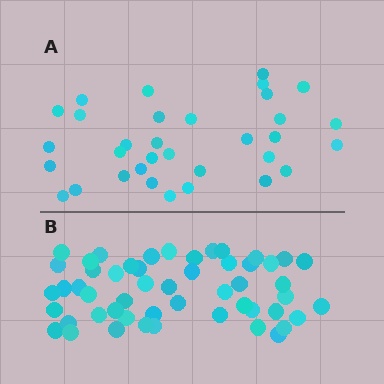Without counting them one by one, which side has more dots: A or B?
Region B (the bottom region) has more dots.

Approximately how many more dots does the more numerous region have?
Region B has approximately 20 more dots than region A.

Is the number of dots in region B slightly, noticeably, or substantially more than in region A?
Region B has substantially more. The ratio is roughly 1.6 to 1.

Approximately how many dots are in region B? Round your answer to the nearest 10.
About 50 dots. (The exact count is 52, which rounds to 50.)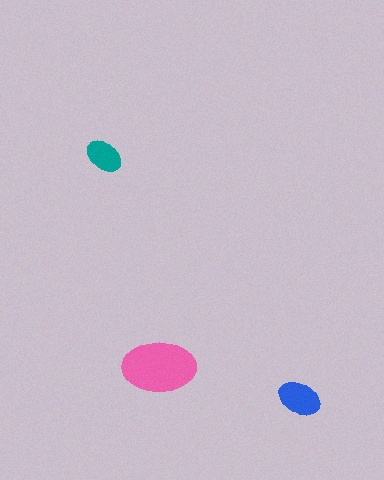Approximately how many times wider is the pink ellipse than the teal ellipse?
About 2 times wider.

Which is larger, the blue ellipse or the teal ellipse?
The blue one.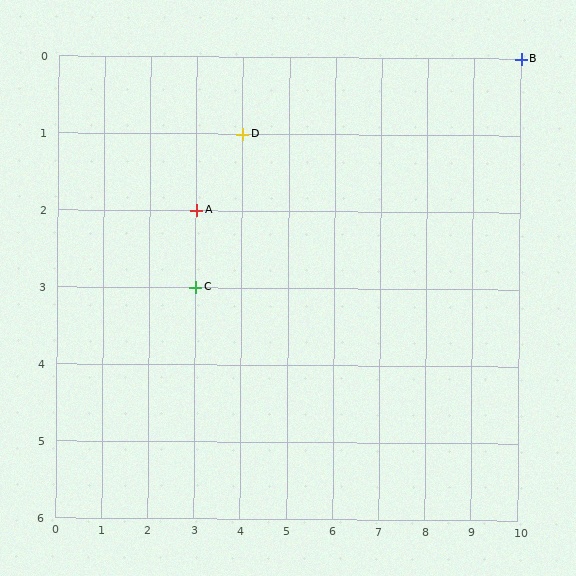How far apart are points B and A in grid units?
Points B and A are 7 columns and 2 rows apart (about 7.3 grid units diagonally).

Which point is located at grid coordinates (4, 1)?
Point D is at (4, 1).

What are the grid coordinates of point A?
Point A is at grid coordinates (3, 2).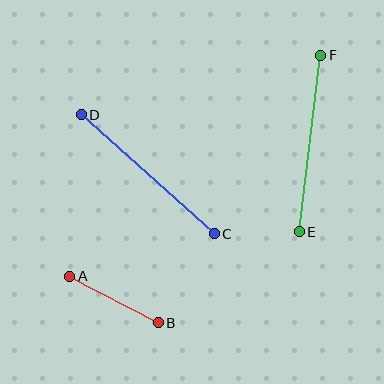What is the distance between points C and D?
The distance is approximately 178 pixels.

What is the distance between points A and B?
The distance is approximately 100 pixels.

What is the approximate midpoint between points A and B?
The midpoint is at approximately (114, 299) pixels.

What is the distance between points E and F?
The distance is approximately 177 pixels.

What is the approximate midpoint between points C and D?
The midpoint is at approximately (148, 174) pixels.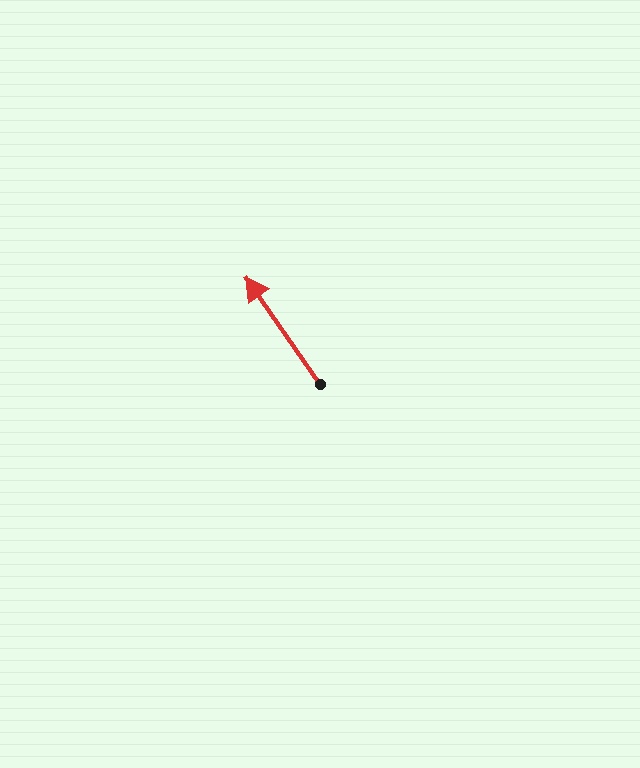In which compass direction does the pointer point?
Northwest.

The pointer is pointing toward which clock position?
Roughly 11 o'clock.